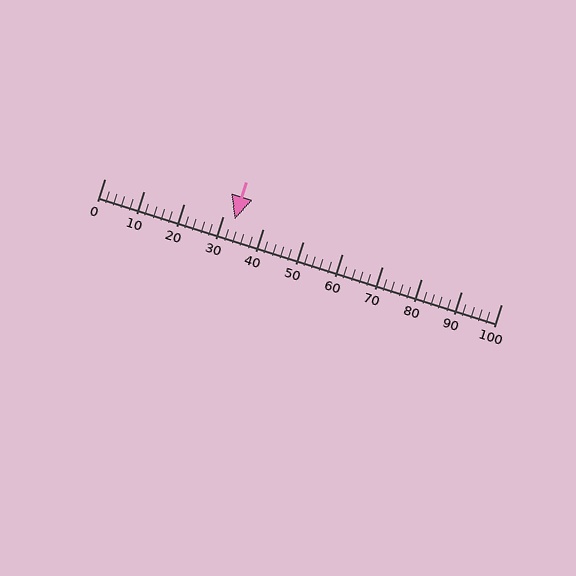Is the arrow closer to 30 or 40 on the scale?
The arrow is closer to 30.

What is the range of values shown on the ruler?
The ruler shows values from 0 to 100.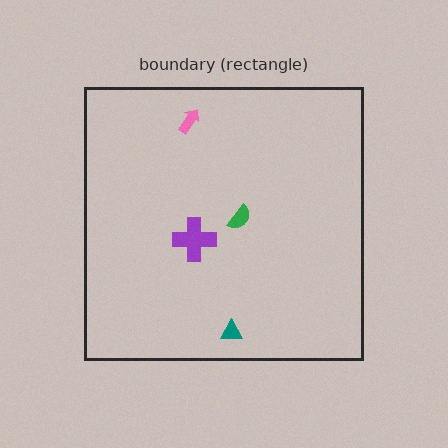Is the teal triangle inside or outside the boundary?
Inside.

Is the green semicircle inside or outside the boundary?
Inside.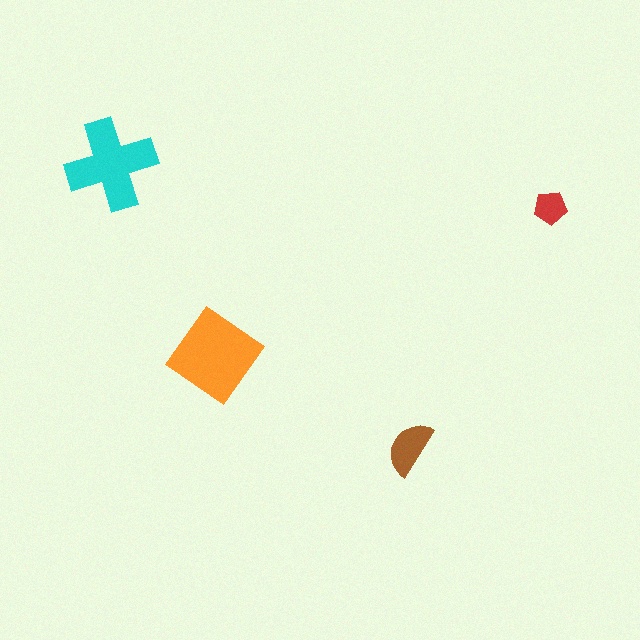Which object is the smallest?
The red pentagon.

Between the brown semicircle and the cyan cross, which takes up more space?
The cyan cross.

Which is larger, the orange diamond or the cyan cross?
The orange diamond.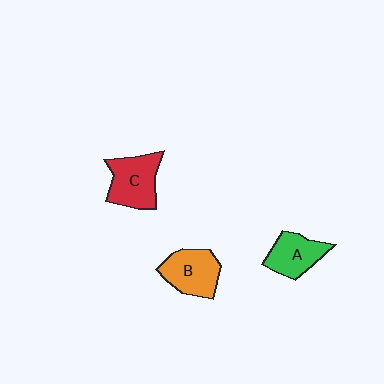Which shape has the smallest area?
Shape A (green).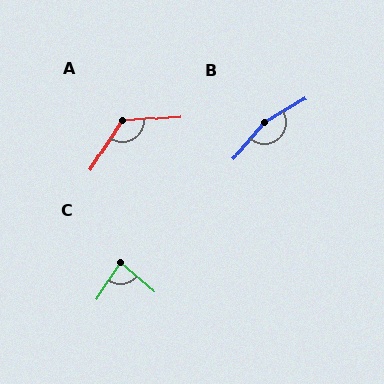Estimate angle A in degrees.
Approximately 127 degrees.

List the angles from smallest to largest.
C (83°), A (127°), B (160°).